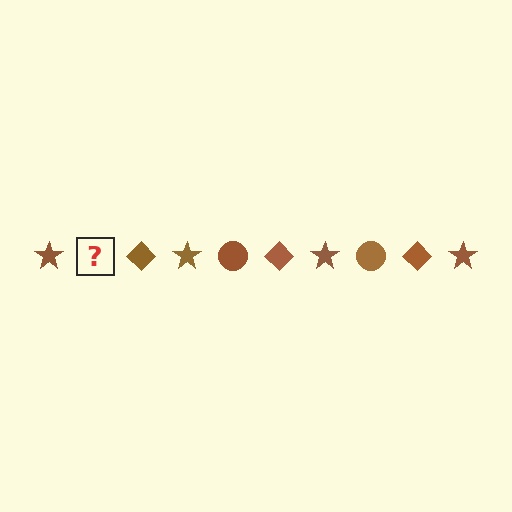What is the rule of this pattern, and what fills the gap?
The rule is that the pattern cycles through star, circle, diamond shapes in brown. The gap should be filled with a brown circle.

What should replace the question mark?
The question mark should be replaced with a brown circle.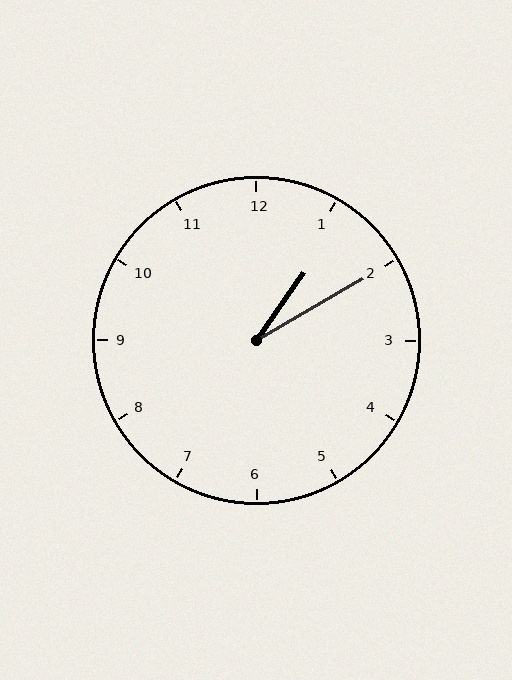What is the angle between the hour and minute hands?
Approximately 25 degrees.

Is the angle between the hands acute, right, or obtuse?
It is acute.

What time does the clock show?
1:10.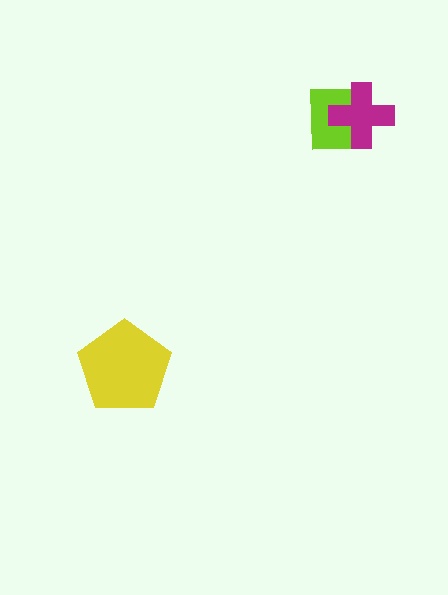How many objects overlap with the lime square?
1 object overlaps with the lime square.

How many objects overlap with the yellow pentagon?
0 objects overlap with the yellow pentagon.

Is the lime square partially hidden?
Yes, it is partially covered by another shape.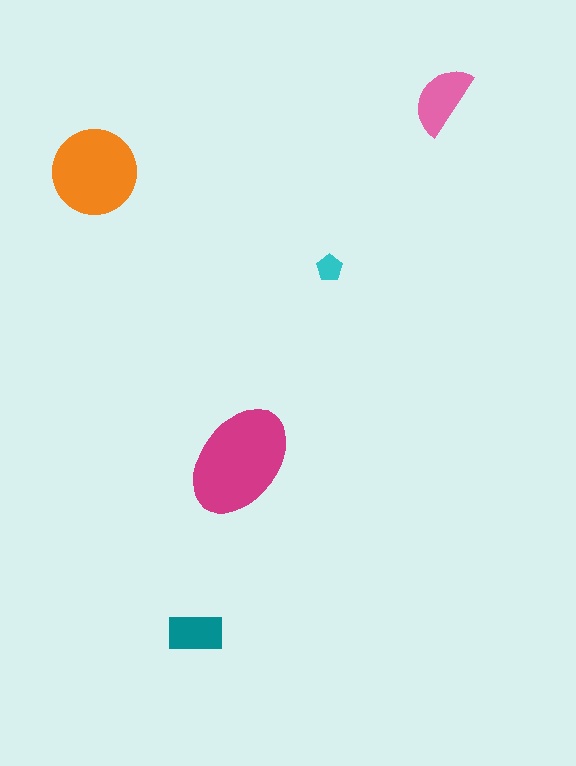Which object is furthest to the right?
The pink semicircle is rightmost.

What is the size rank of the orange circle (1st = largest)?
2nd.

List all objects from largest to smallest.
The magenta ellipse, the orange circle, the pink semicircle, the teal rectangle, the cyan pentagon.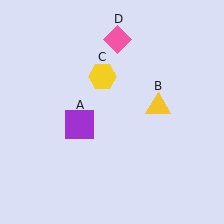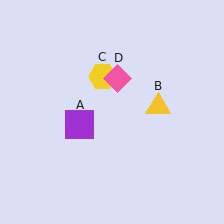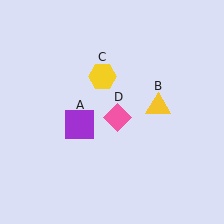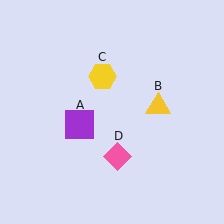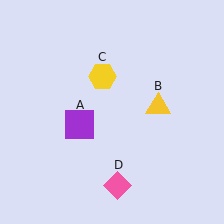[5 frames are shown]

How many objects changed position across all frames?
1 object changed position: pink diamond (object D).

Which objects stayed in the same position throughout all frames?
Purple square (object A) and yellow triangle (object B) and yellow hexagon (object C) remained stationary.